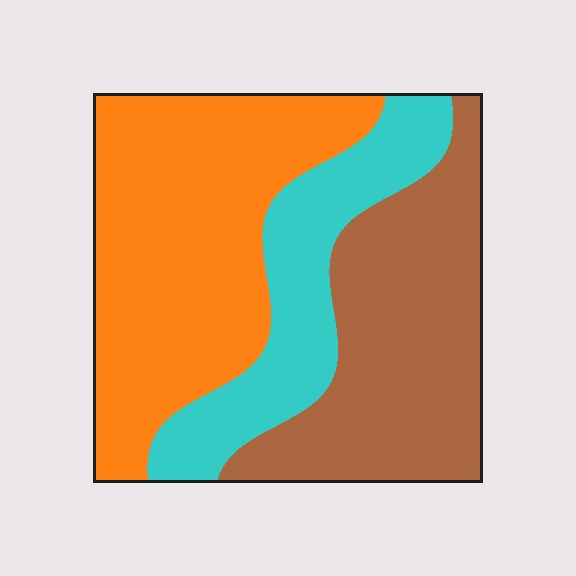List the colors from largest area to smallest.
From largest to smallest: orange, brown, cyan.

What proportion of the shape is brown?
Brown covers around 35% of the shape.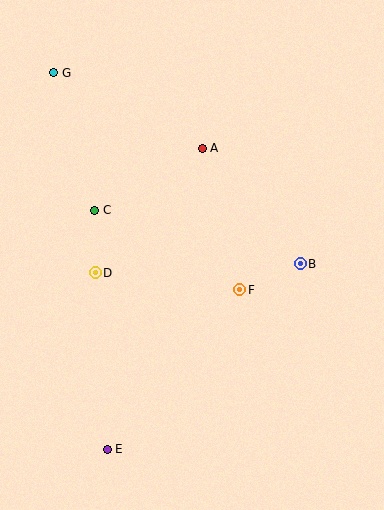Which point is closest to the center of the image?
Point F at (240, 290) is closest to the center.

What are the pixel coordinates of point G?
Point G is at (54, 73).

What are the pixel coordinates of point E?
Point E is at (107, 449).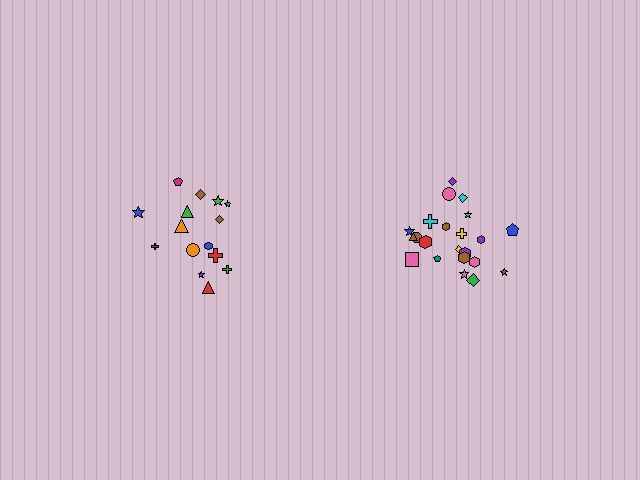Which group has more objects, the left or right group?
The right group.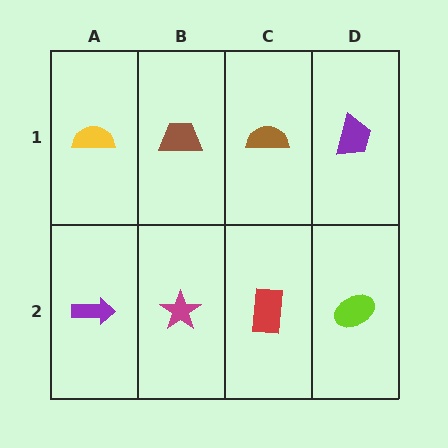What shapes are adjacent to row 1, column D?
A lime ellipse (row 2, column D), a brown semicircle (row 1, column C).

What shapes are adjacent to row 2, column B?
A brown trapezoid (row 1, column B), a purple arrow (row 2, column A), a red rectangle (row 2, column C).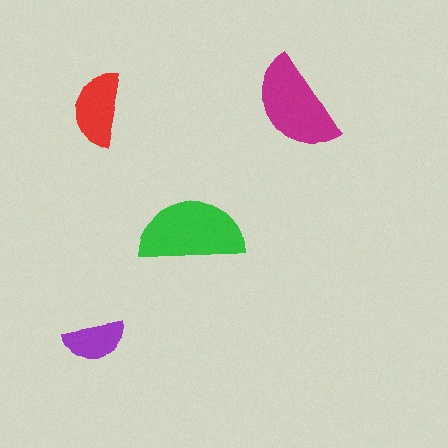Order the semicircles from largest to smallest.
the green one, the magenta one, the red one, the purple one.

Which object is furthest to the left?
The purple semicircle is leftmost.